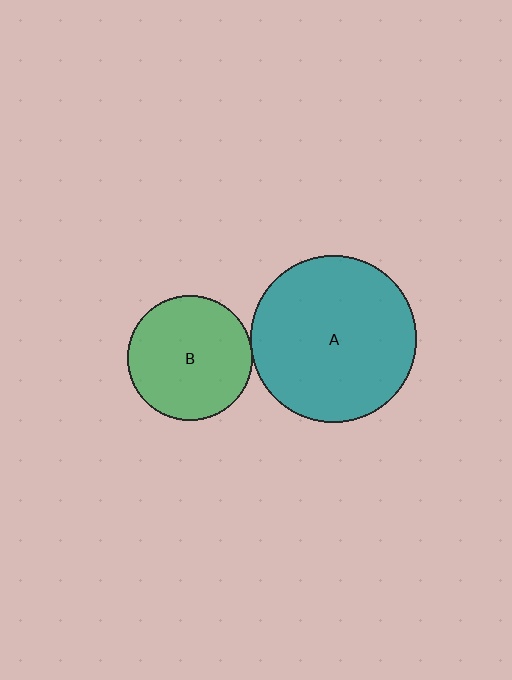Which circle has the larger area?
Circle A (teal).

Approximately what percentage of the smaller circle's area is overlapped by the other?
Approximately 5%.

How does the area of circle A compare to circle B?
Approximately 1.8 times.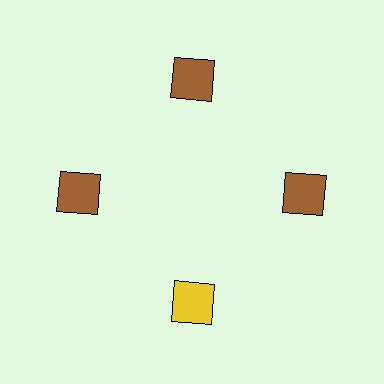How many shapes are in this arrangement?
There are 4 shapes arranged in a ring pattern.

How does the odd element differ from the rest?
It has a different color: yellow instead of brown.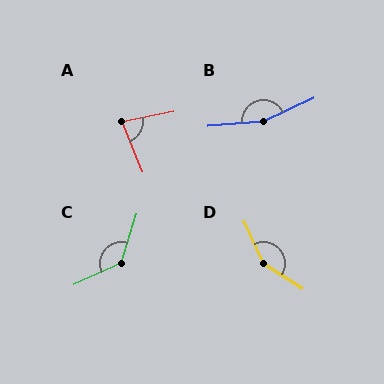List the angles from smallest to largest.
A (79°), C (132°), D (147°), B (160°).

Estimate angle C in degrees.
Approximately 132 degrees.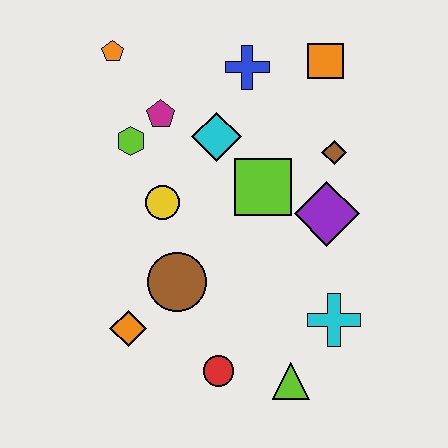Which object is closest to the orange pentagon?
The magenta pentagon is closest to the orange pentagon.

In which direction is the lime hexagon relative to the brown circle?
The lime hexagon is above the brown circle.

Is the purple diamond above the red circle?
Yes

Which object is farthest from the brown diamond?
The orange diamond is farthest from the brown diamond.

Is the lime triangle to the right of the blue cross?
Yes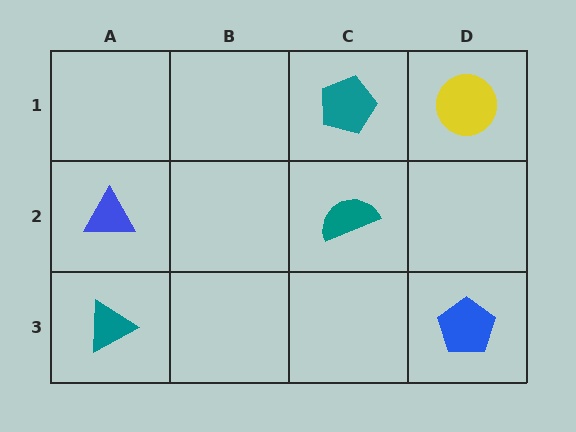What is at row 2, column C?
A teal semicircle.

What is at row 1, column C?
A teal pentagon.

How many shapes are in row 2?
2 shapes.